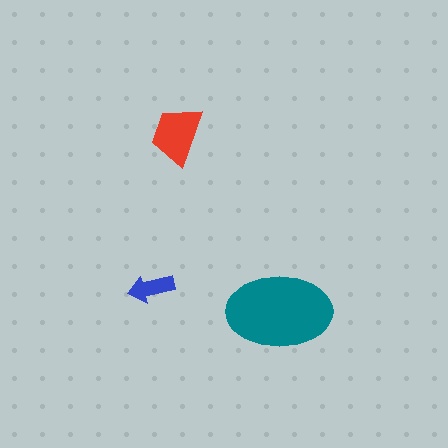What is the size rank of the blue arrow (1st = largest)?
3rd.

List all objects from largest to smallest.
The teal ellipse, the red trapezoid, the blue arrow.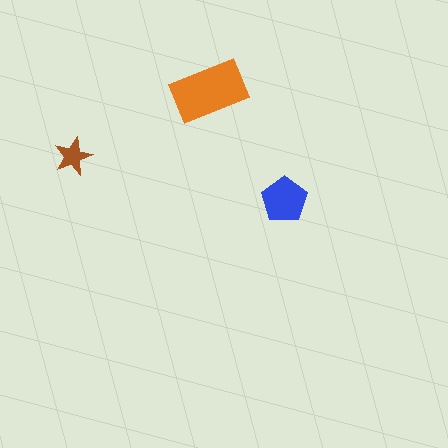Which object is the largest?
The orange rectangle.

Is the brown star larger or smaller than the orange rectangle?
Smaller.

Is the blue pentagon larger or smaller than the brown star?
Larger.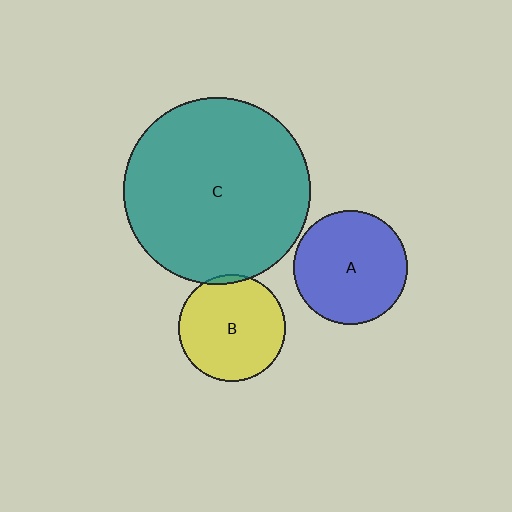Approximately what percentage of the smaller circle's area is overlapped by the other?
Approximately 5%.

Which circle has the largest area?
Circle C (teal).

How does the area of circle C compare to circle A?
Approximately 2.7 times.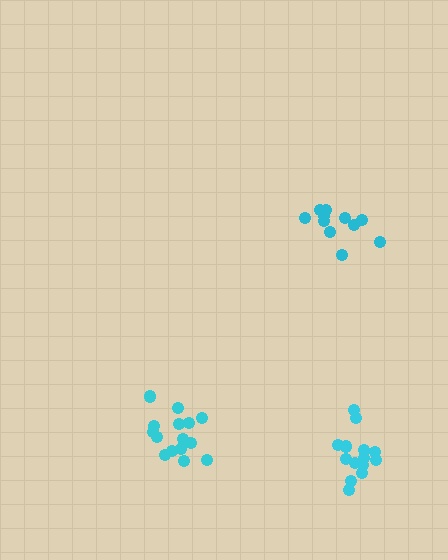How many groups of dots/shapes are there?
There are 3 groups.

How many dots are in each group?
Group 1: 12 dots, Group 2: 16 dots, Group 3: 14 dots (42 total).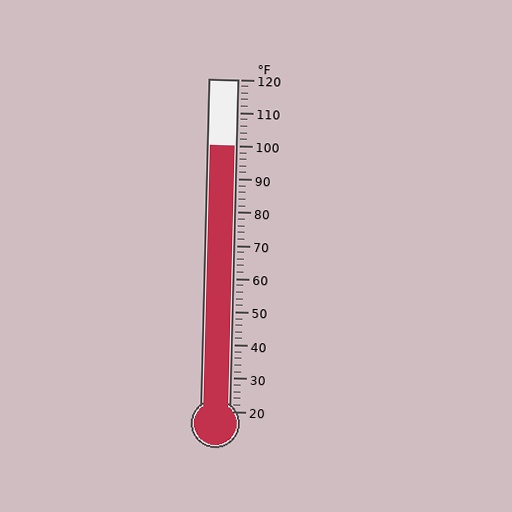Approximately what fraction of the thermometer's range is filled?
The thermometer is filled to approximately 80% of its range.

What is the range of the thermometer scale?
The thermometer scale ranges from 20°F to 120°F.